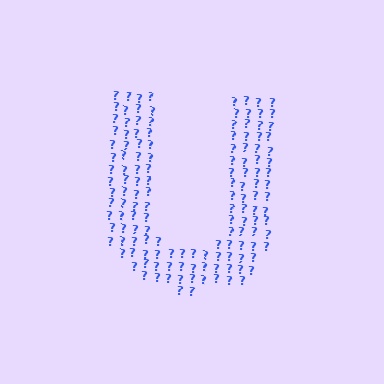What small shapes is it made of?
It is made of small question marks.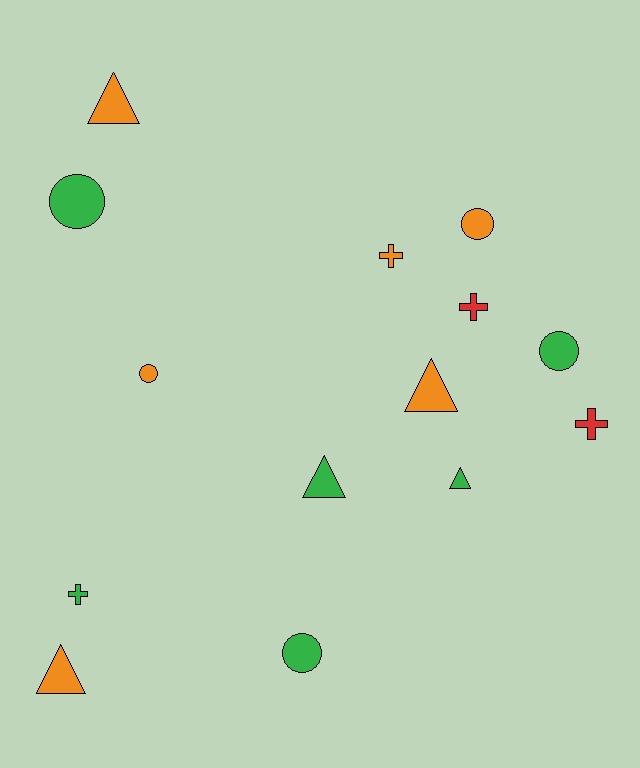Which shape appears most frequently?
Circle, with 5 objects.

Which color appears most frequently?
Orange, with 6 objects.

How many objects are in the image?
There are 14 objects.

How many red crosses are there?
There are 2 red crosses.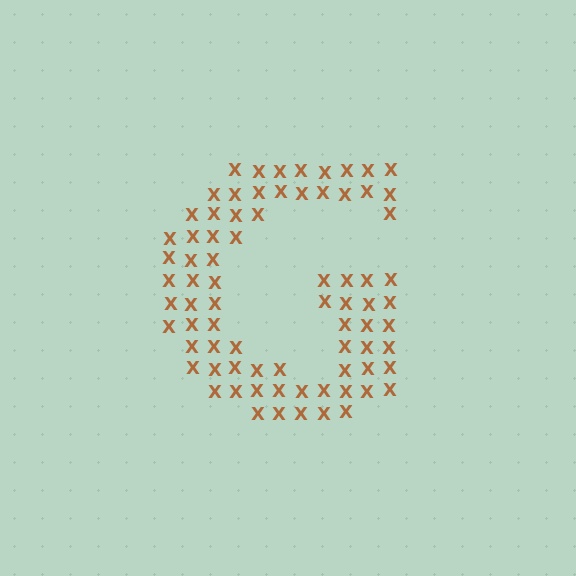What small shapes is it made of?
It is made of small letter X's.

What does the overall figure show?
The overall figure shows the letter G.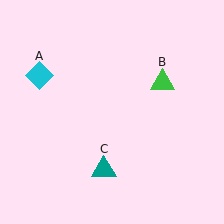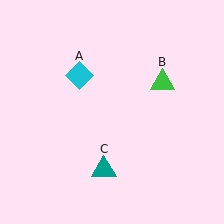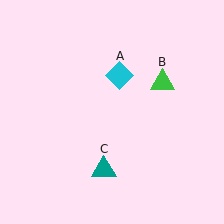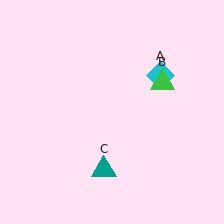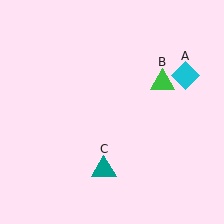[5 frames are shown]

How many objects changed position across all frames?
1 object changed position: cyan diamond (object A).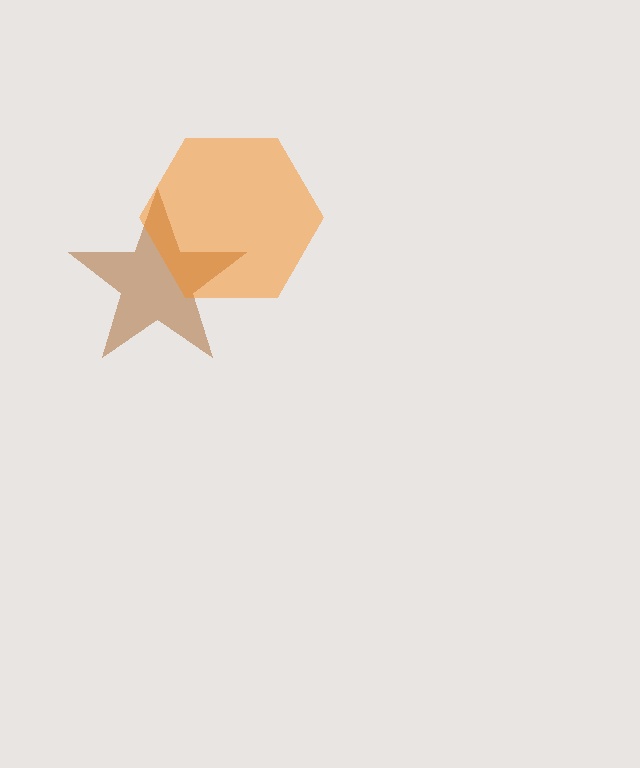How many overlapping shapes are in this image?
There are 2 overlapping shapes in the image.